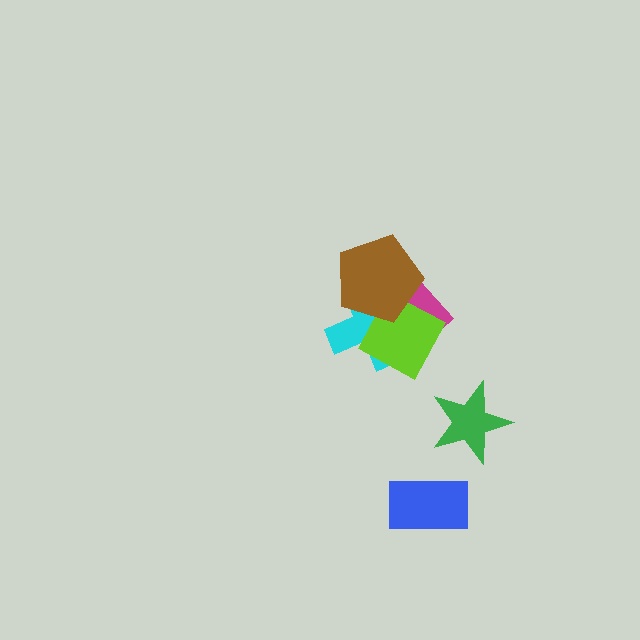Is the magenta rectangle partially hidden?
Yes, it is partially covered by another shape.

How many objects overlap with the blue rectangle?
0 objects overlap with the blue rectangle.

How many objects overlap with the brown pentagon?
3 objects overlap with the brown pentagon.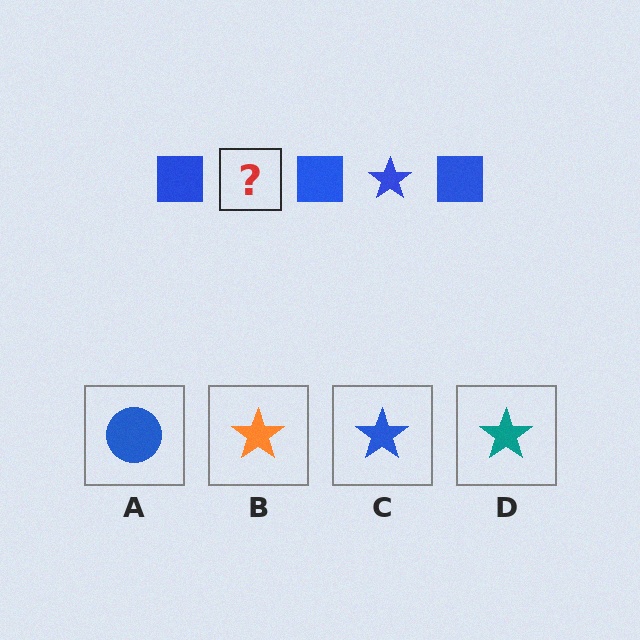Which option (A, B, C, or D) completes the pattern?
C.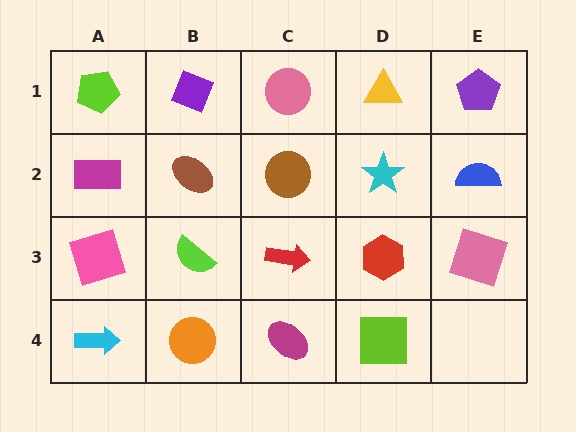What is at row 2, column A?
A magenta rectangle.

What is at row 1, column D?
A yellow triangle.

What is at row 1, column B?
A purple diamond.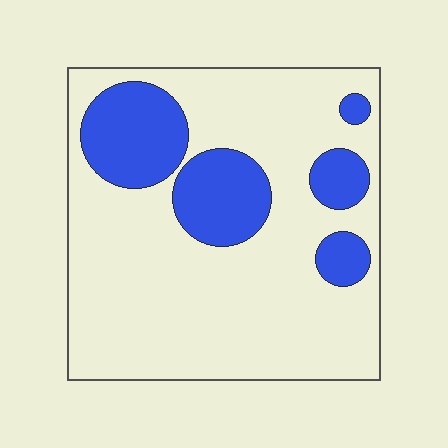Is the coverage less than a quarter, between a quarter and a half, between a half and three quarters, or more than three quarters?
Less than a quarter.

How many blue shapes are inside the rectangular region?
5.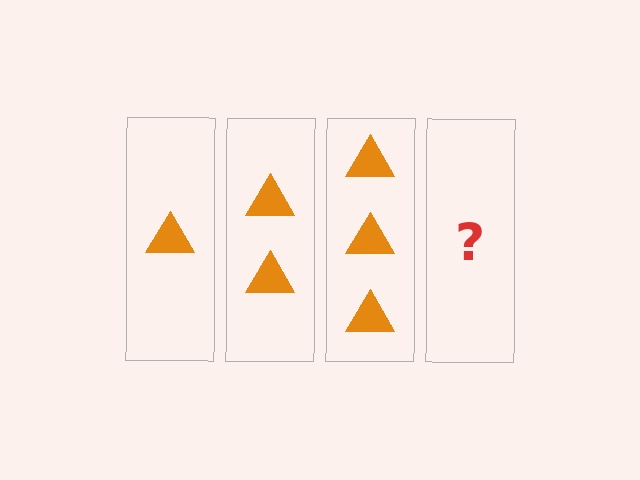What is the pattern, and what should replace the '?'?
The pattern is that each step adds one more triangle. The '?' should be 4 triangles.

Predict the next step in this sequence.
The next step is 4 triangles.